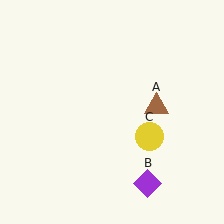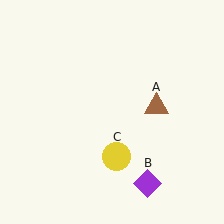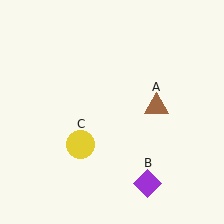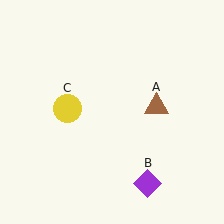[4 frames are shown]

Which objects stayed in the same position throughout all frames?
Brown triangle (object A) and purple diamond (object B) remained stationary.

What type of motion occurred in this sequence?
The yellow circle (object C) rotated clockwise around the center of the scene.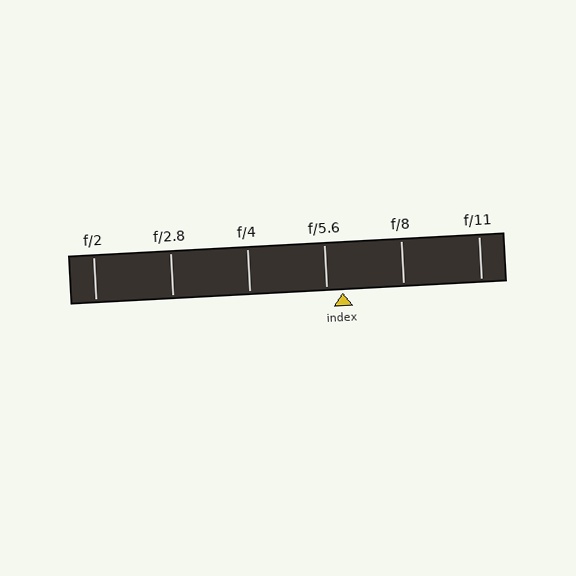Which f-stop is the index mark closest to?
The index mark is closest to f/5.6.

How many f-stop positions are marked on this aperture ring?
There are 6 f-stop positions marked.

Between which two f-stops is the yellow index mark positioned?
The index mark is between f/5.6 and f/8.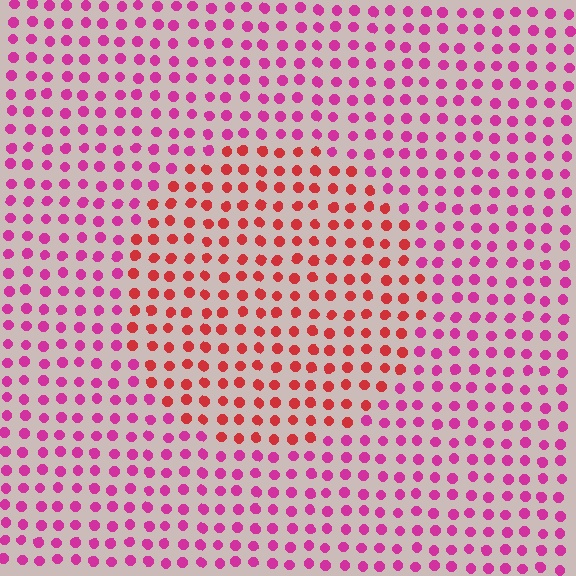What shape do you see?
I see a circle.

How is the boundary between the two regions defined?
The boundary is defined purely by a slight shift in hue (about 38 degrees). Spacing, size, and orientation are identical on both sides.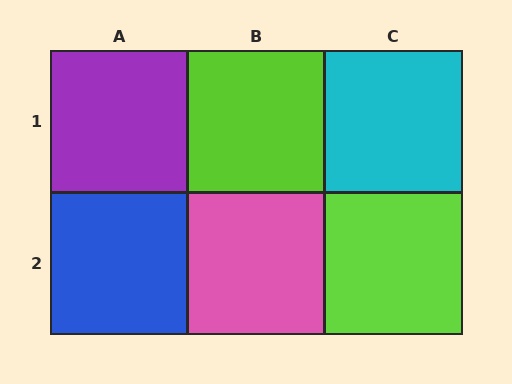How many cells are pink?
1 cell is pink.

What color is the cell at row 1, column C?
Cyan.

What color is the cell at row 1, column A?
Purple.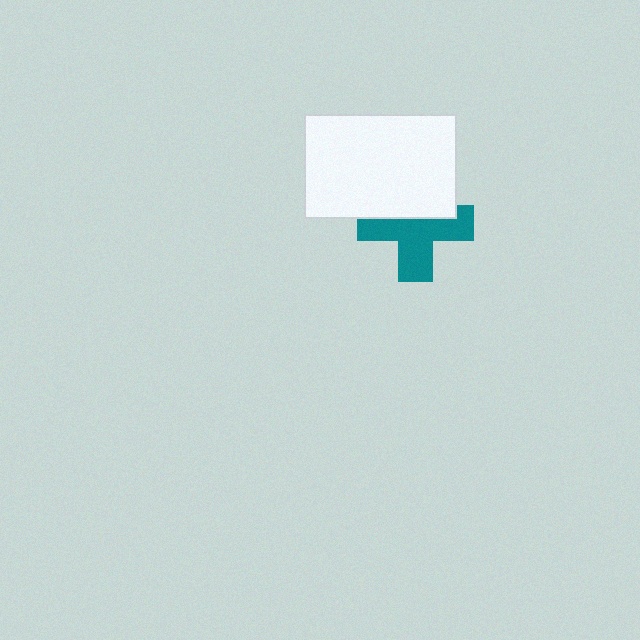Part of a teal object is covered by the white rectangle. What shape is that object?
It is a cross.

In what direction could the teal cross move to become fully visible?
The teal cross could move down. That would shift it out from behind the white rectangle entirely.